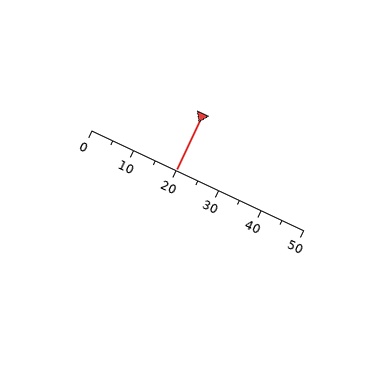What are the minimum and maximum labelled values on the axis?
The axis runs from 0 to 50.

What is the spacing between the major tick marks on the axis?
The major ticks are spaced 10 apart.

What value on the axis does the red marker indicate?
The marker indicates approximately 20.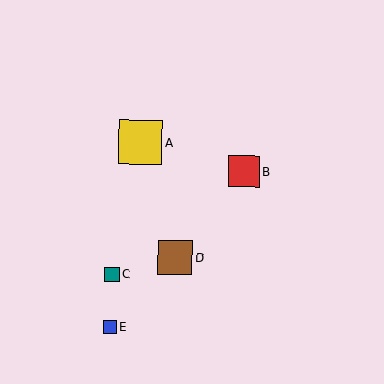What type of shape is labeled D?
Shape D is a brown square.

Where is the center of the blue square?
The center of the blue square is at (110, 327).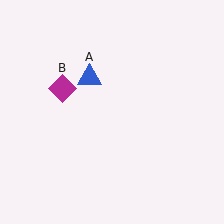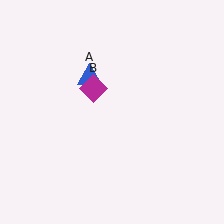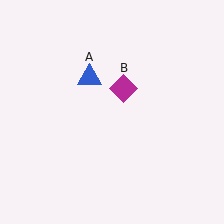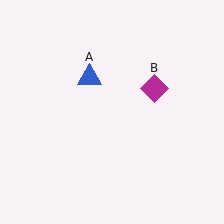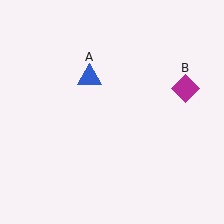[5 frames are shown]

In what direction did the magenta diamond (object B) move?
The magenta diamond (object B) moved right.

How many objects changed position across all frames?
1 object changed position: magenta diamond (object B).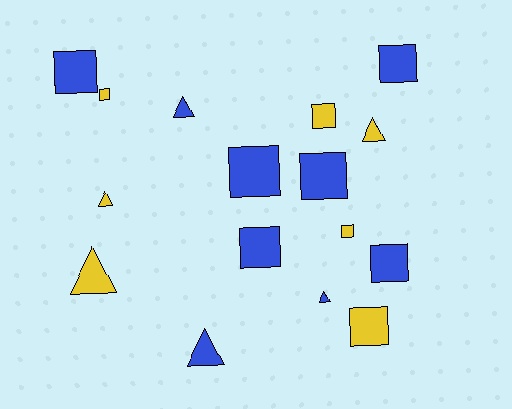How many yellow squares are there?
There are 4 yellow squares.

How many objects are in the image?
There are 16 objects.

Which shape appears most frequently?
Square, with 10 objects.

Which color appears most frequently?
Blue, with 9 objects.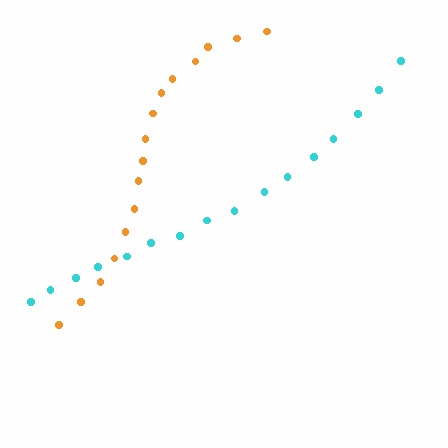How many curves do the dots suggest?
There are 2 distinct paths.